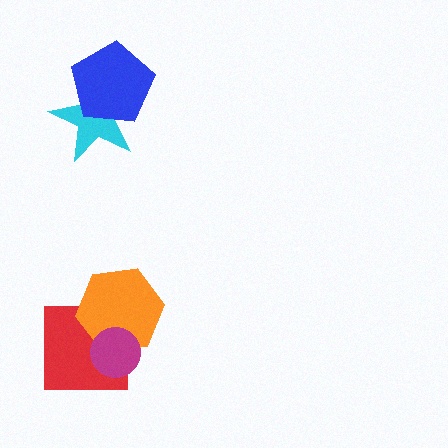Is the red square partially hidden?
Yes, it is partially covered by another shape.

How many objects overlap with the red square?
2 objects overlap with the red square.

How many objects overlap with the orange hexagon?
2 objects overlap with the orange hexagon.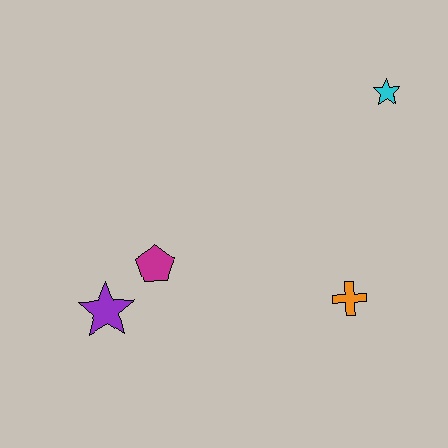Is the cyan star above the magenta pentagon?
Yes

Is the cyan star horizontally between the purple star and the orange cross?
No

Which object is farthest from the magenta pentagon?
The cyan star is farthest from the magenta pentagon.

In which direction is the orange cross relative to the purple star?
The orange cross is to the right of the purple star.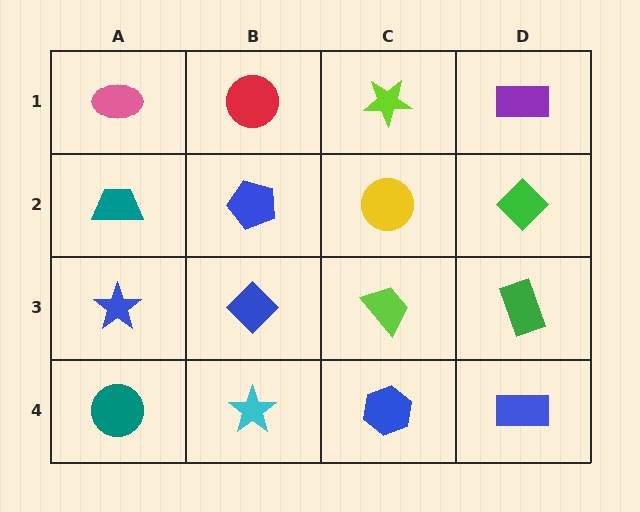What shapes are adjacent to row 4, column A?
A blue star (row 3, column A), a cyan star (row 4, column B).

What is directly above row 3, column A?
A teal trapezoid.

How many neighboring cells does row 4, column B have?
3.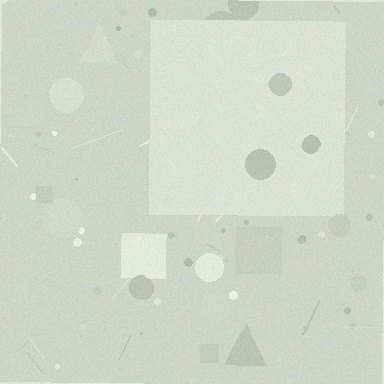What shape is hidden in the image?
A square is hidden in the image.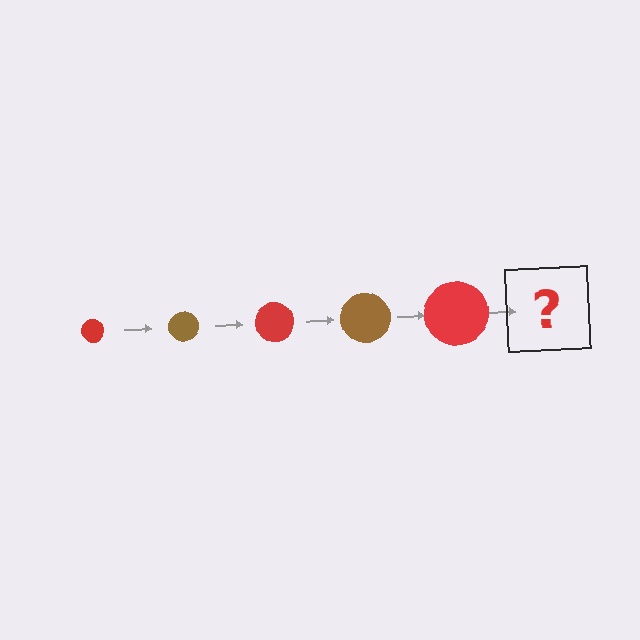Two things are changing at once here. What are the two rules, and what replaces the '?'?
The two rules are that the circle grows larger each step and the color cycles through red and brown. The '?' should be a brown circle, larger than the previous one.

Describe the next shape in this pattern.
It should be a brown circle, larger than the previous one.